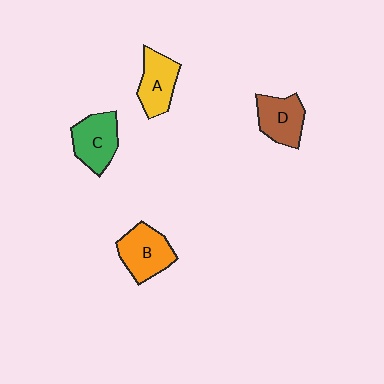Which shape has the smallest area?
Shape A (yellow).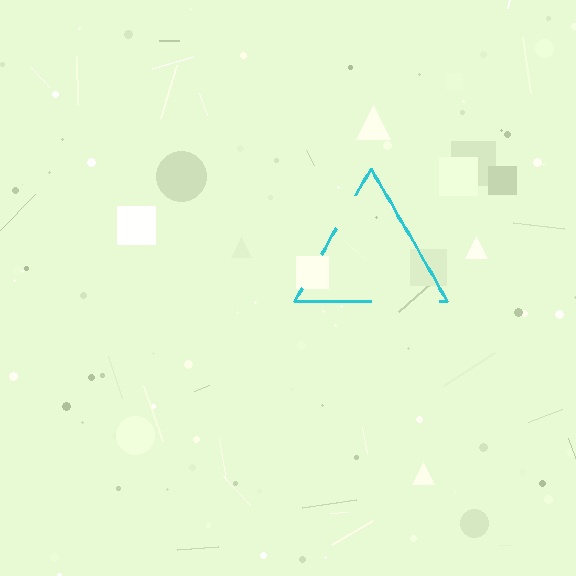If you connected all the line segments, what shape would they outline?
They would outline a triangle.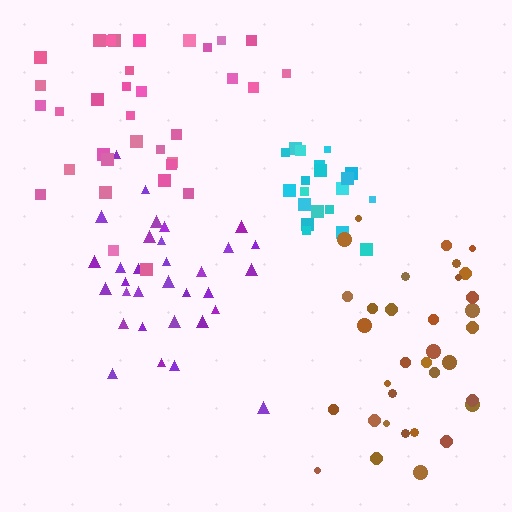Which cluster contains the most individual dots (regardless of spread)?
Brown (34).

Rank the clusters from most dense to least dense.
cyan, purple, pink, brown.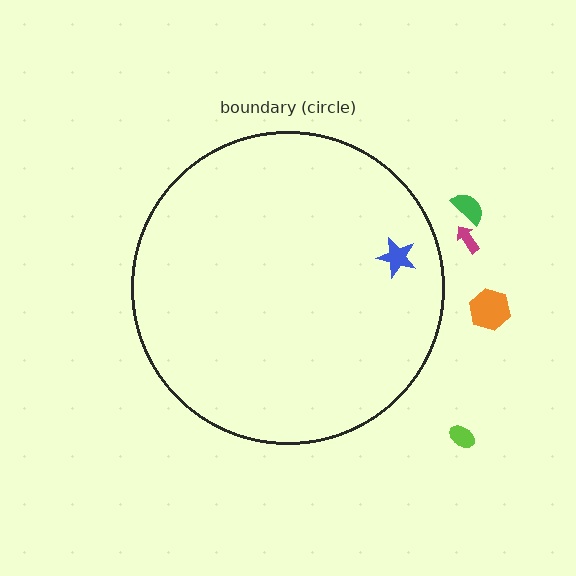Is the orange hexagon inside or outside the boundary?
Outside.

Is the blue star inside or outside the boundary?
Inside.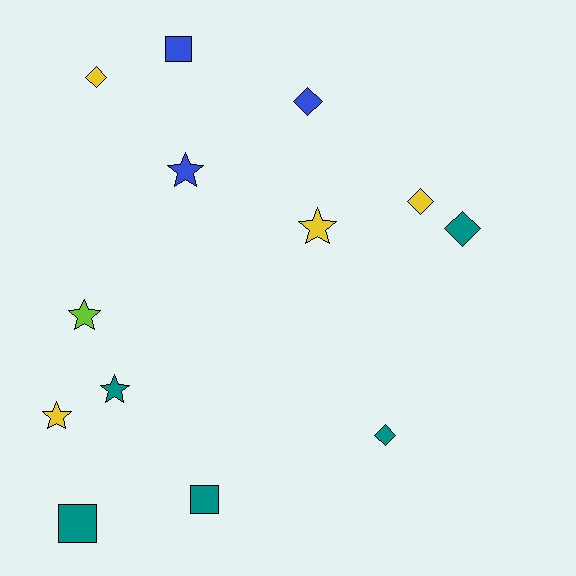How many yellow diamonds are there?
There are 2 yellow diamonds.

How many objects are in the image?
There are 13 objects.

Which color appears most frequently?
Teal, with 5 objects.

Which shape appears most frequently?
Star, with 5 objects.